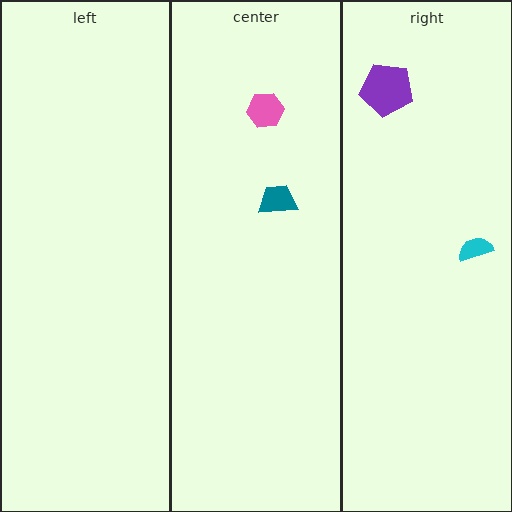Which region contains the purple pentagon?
The right region.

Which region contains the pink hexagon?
The center region.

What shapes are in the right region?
The cyan semicircle, the purple pentagon.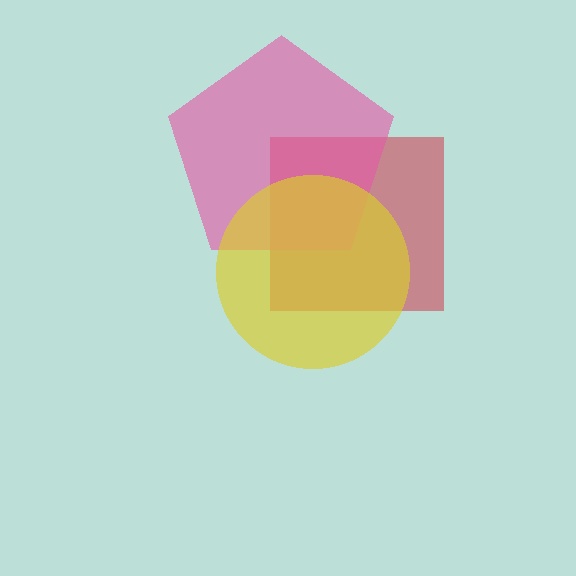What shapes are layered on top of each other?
The layered shapes are: a red square, a pink pentagon, a yellow circle.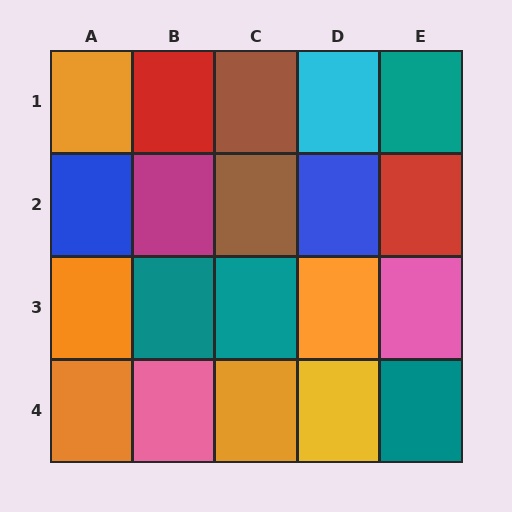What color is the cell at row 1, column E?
Teal.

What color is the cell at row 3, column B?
Teal.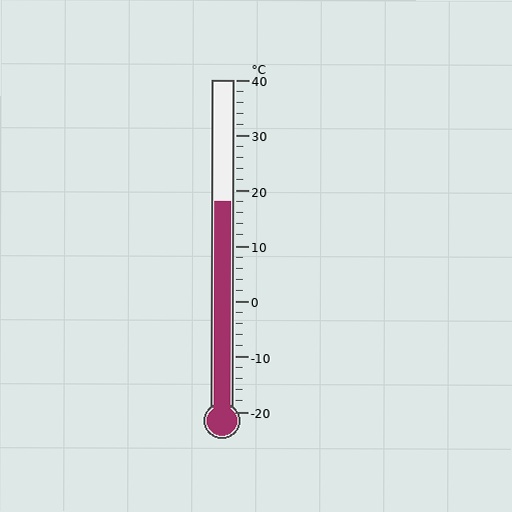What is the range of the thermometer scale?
The thermometer scale ranges from -20°C to 40°C.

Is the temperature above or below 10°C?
The temperature is above 10°C.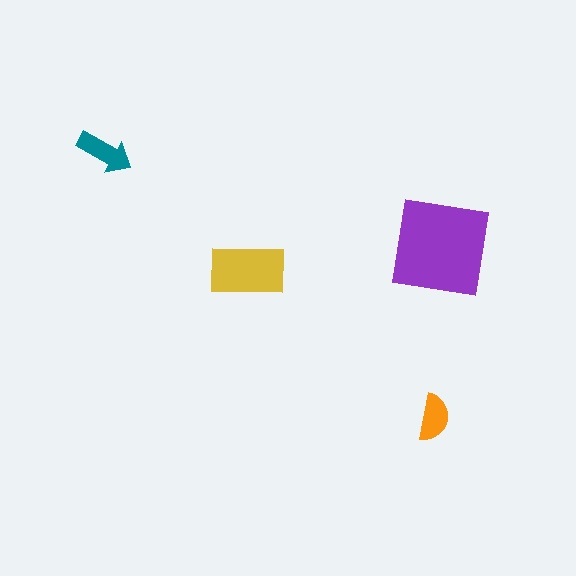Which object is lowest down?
The orange semicircle is bottommost.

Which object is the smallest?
The orange semicircle.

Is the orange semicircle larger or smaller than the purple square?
Smaller.